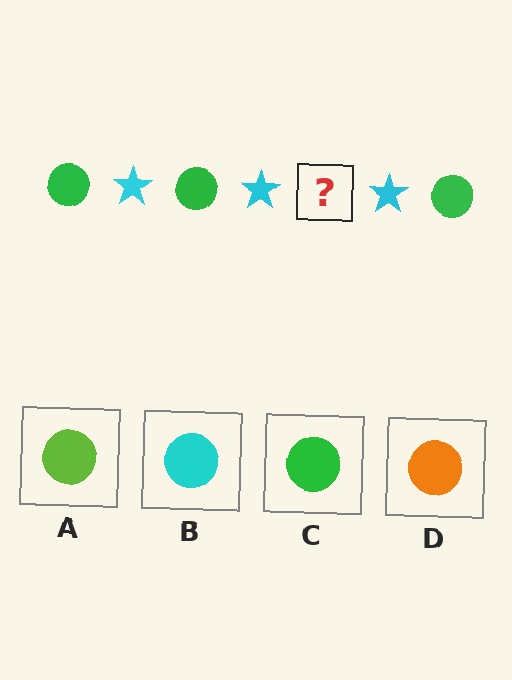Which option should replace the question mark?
Option C.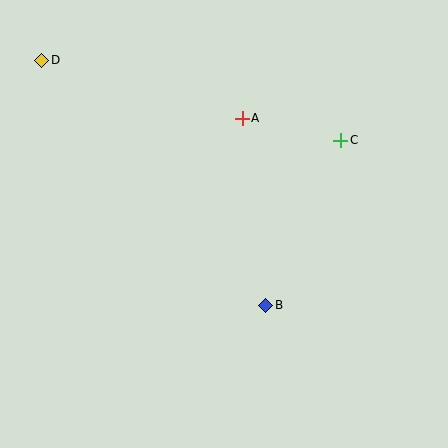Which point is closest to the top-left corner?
Point D is closest to the top-left corner.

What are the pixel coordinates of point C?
Point C is at (341, 140).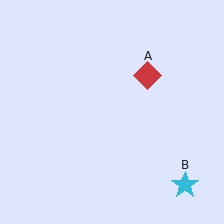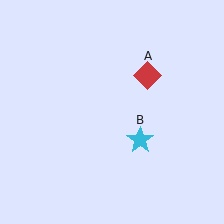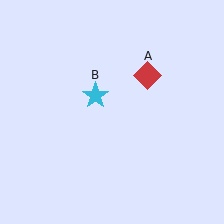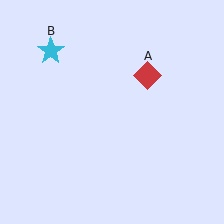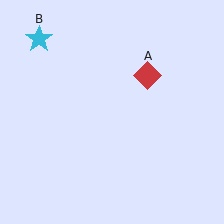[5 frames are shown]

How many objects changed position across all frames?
1 object changed position: cyan star (object B).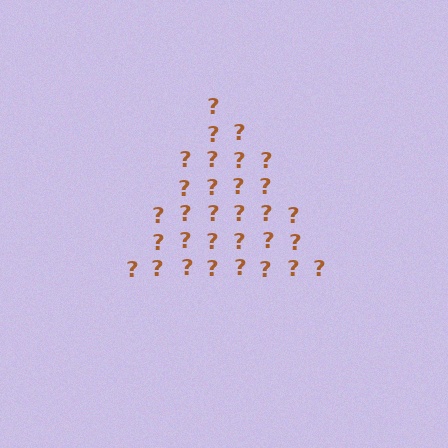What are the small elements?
The small elements are question marks.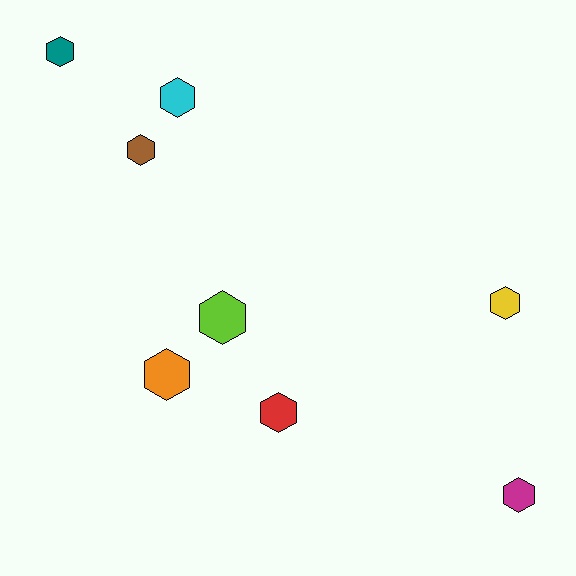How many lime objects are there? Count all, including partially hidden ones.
There is 1 lime object.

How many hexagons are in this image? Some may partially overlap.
There are 8 hexagons.